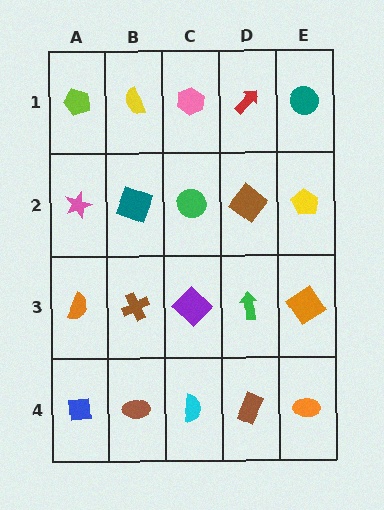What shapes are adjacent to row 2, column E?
A teal circle (row 1, column E), an orange diamond (row 3, column E), a brown diamond (row 2, column D).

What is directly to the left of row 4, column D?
A cyan semicircle.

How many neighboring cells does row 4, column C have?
3.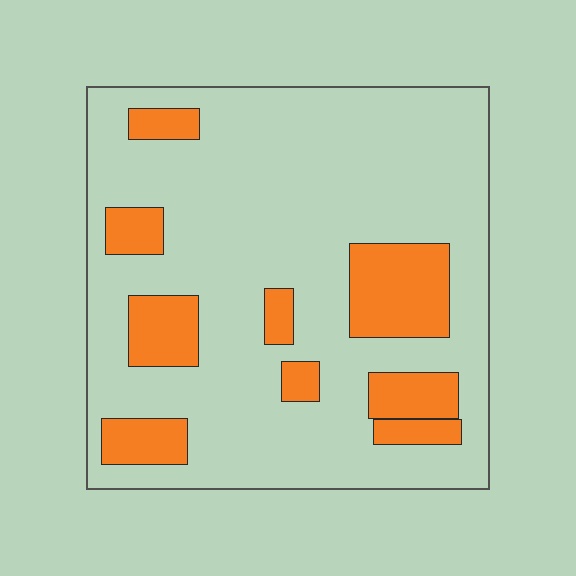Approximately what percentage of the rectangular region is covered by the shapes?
Approximately 20%.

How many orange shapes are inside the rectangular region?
9.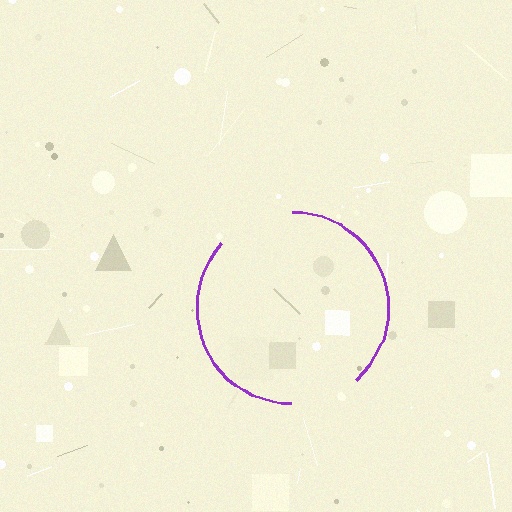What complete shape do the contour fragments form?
The contour fragments form a circle.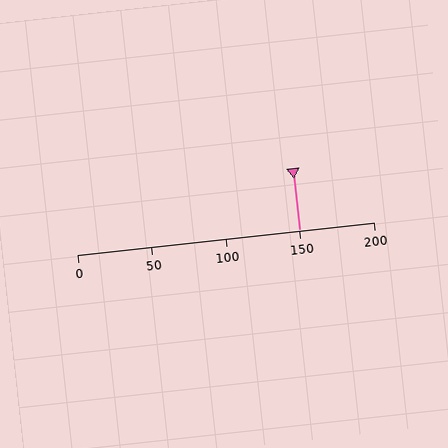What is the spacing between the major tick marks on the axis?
The major ticks are spaced 50 apart.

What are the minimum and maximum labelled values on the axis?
The axis runs from 0 to 200.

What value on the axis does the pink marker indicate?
The marker indicates approximately 150.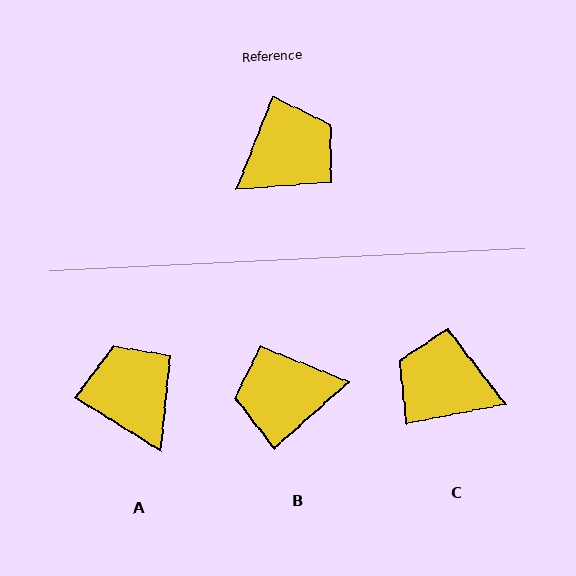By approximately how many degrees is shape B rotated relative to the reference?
Approximately 154 degrees counter-clockwise.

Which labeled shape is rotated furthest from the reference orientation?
B, about 154 degrees away.